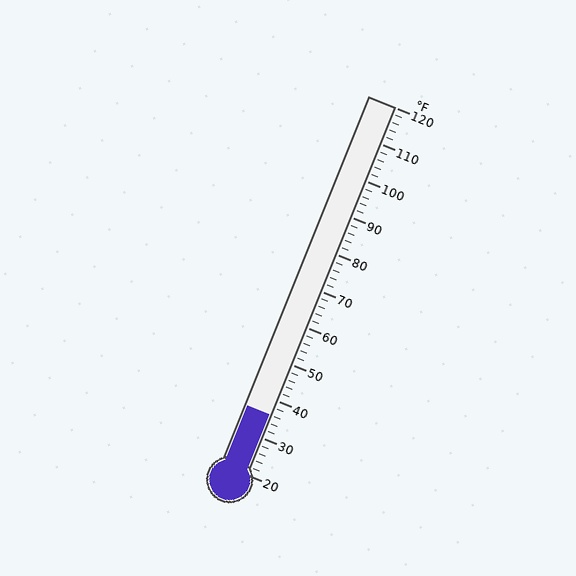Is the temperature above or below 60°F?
The temperature is below 60°F.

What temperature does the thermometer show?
The thermometer shows approximately 36°F.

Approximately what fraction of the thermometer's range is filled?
The thermometer is filled to approximately 15% of its range.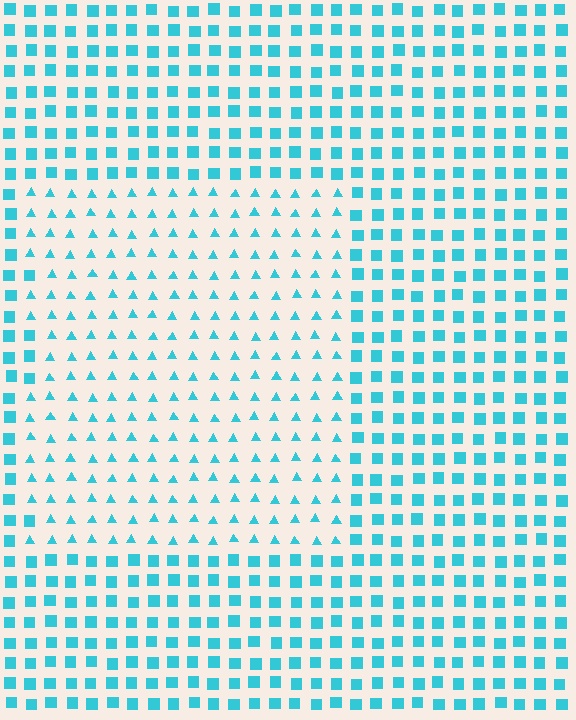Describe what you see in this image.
The image is filled with small cyan elements arranged in a uniform grid. A rectangle-shaped region contains triangles, while the surrounding area contains squares. The boundary is defined purely by the change in element shape.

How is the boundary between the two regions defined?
The boundary is defined by a change in element shape: triangles inside vs. squares outside. All elements share the same color and spacing.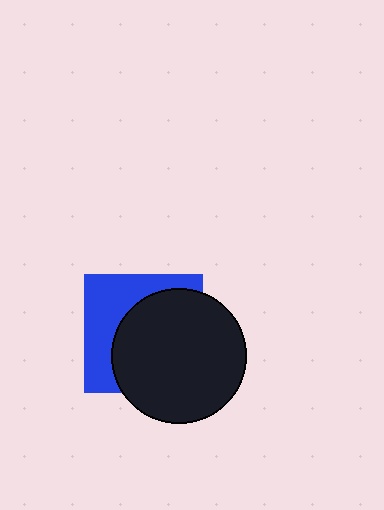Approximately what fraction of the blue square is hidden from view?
Roughly 60% of the blue square is hidden behind the black circle.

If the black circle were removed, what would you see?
You would see the complete blue square.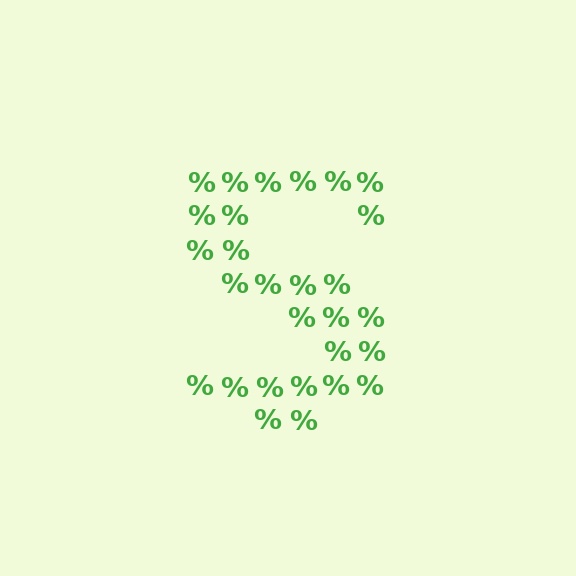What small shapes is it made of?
It is made of small percent signs.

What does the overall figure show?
The overall figure shows the letter S.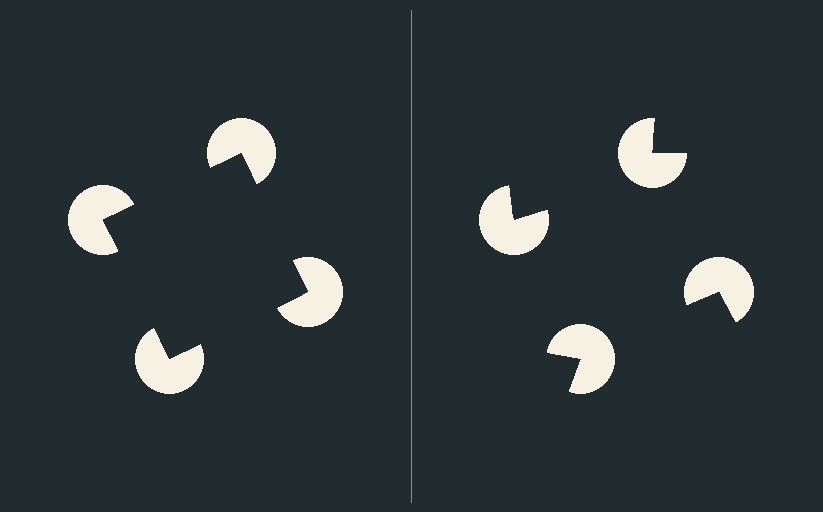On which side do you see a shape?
An illusory square appears on the left side. On the right side the wedge cuts are rotated, so no coherent shape forms.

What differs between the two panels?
The pac-man discs are positioned identically on both sides; only the wedge orientations differ. On the left they align to a square; on the right they are misaligned.